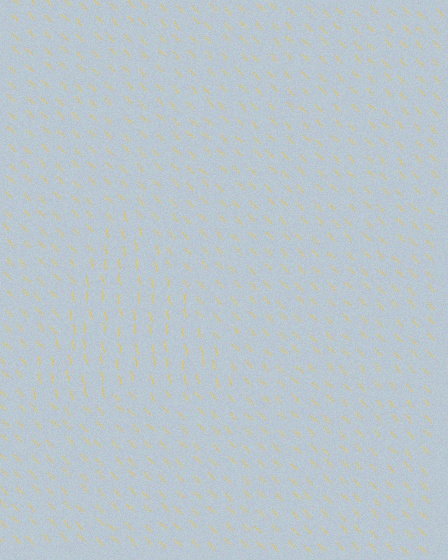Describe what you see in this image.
The image is filled with small yellow line segments. A triangle region in the image has lines oriented differently from the surrounding lines, creating a visible texture boundary.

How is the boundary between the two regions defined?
The boundary is defined purely by a change in line orientation (approximately 31 degrees difference). All lines are the same color and thickness.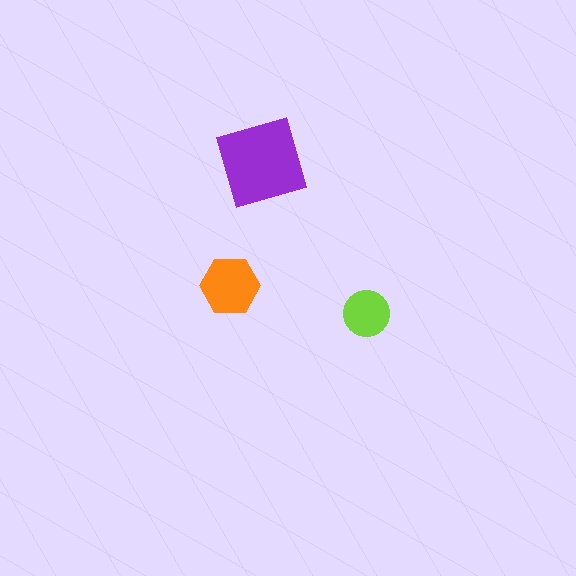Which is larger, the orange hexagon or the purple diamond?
The purple diamond.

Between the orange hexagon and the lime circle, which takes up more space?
The orange hexagon.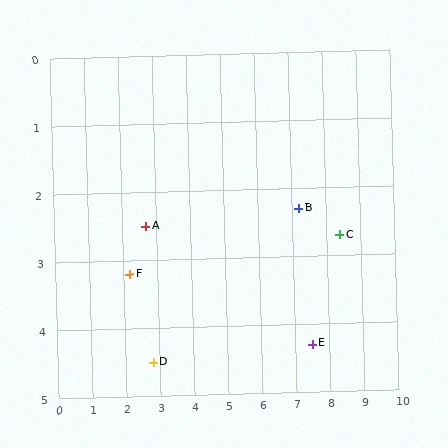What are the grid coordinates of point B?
Point B is at approximately (7.2, 2.3).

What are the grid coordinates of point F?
Point F is at approximately (2.2, 3.2).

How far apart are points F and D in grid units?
Points F and D are about 1.4 grid units apart.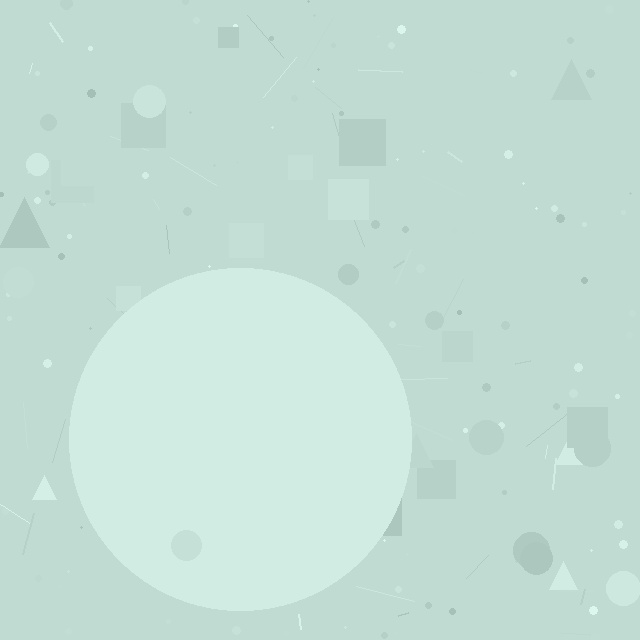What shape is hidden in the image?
A circle is hidden in the image.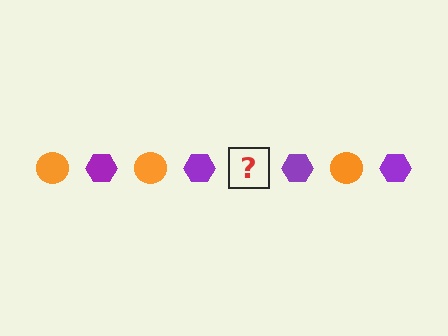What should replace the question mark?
The question mark should be replaced with an orange circle.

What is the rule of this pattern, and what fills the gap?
The rule is that the pattern alternates between orange circle and purple hexagon. The gap should be filled with an orange circle.